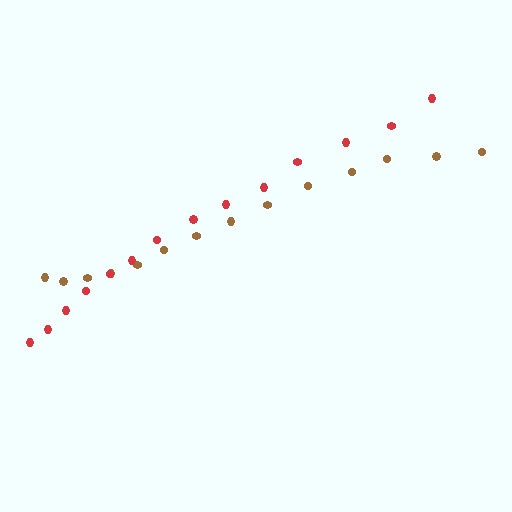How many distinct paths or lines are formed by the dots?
There are 2 distinct paths.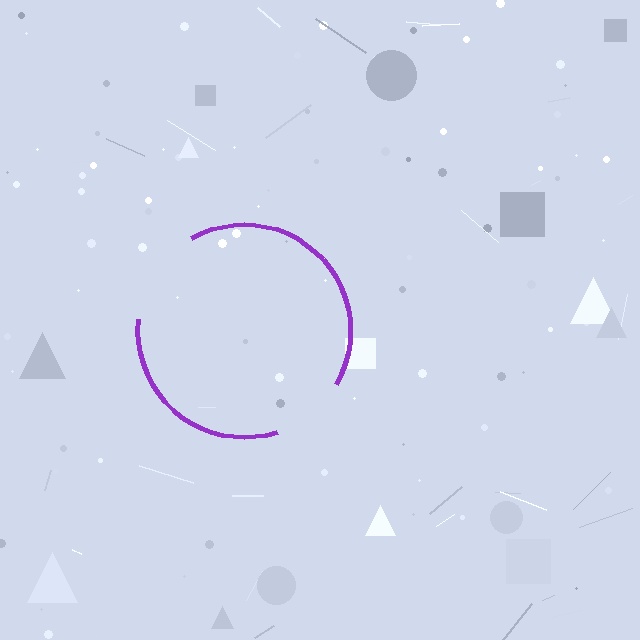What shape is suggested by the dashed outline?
The dashed outline suggests a circle.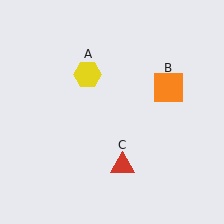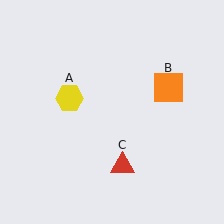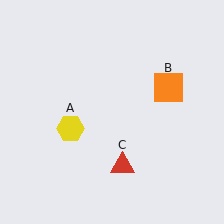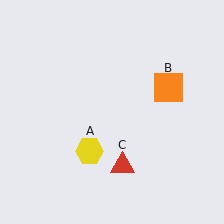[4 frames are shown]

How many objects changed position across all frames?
1 object changed position: yellow hexagon (object A).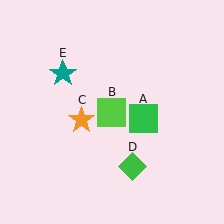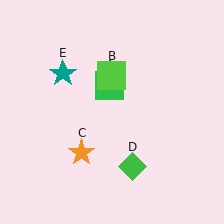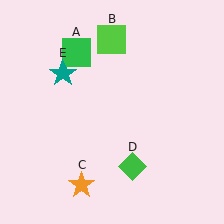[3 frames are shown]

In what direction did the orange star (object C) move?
The orange star (object C) moved down.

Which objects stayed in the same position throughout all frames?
Green diamond (object D) and teal star (object E) remained stationary.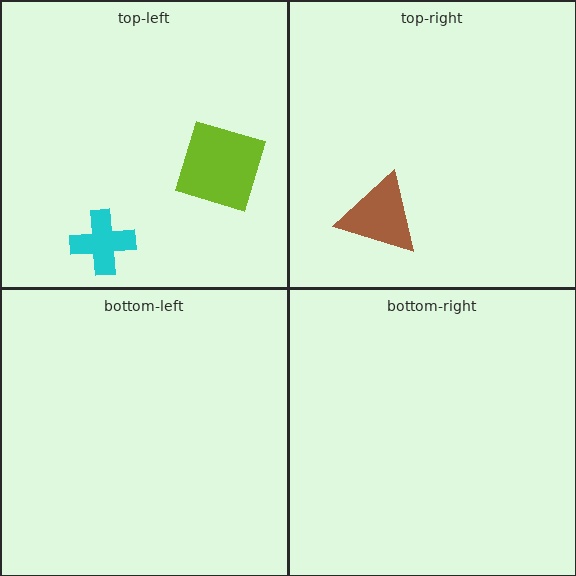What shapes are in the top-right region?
The brown triangle.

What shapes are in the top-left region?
The lime square, the cyan cross.